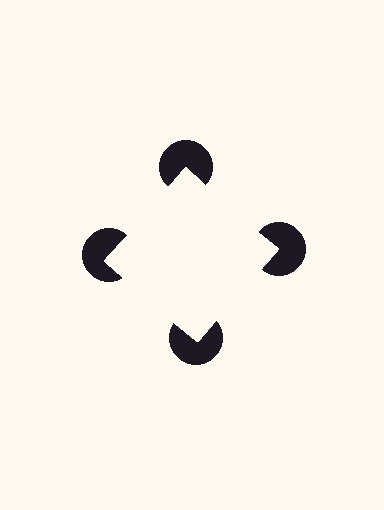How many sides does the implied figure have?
4 sides.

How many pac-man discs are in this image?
There are 4 — one at each vertex of the illusory square.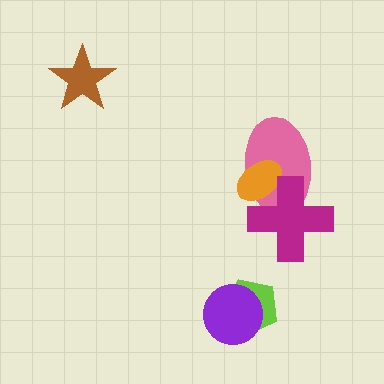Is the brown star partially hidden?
No, no other shape covers it.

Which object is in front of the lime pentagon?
The purple circle is in front of the lime pentagon.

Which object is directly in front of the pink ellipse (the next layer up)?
The orange ellipse is directly in front of the pink ellipse.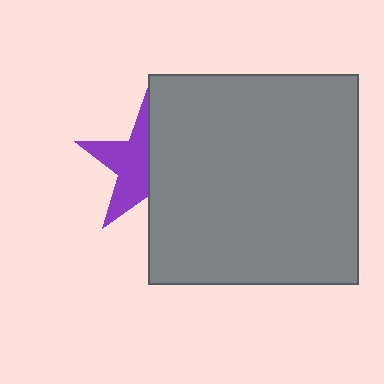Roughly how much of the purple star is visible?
About half of it is visible (roughly 50%).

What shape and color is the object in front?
The object in front is a gray square.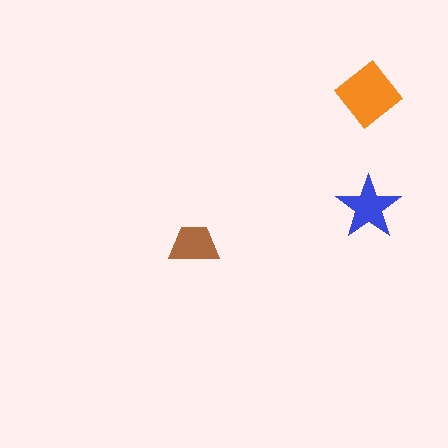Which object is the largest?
The orange diamond.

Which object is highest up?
The orange diamond is topmost.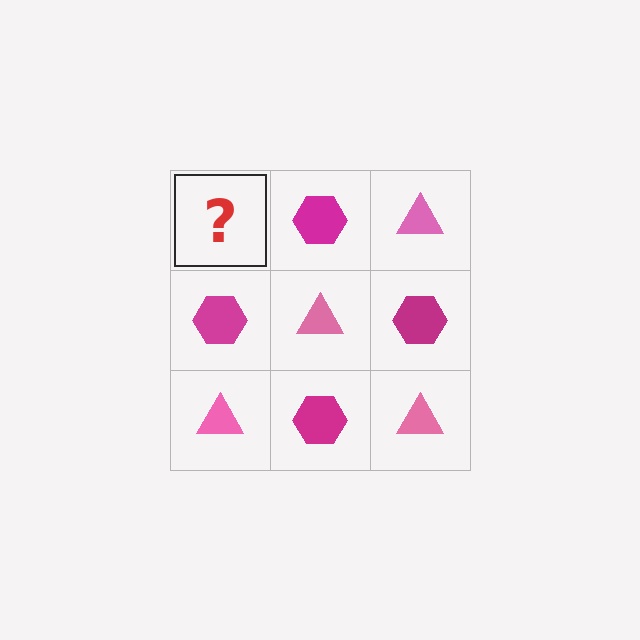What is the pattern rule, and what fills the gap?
The rule is that it alternates pink triangle and magenta hexagon in a checkerboard pattern. The gap should be filled with a pink triangle.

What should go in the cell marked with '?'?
The missing cell should contain a pink triangle.